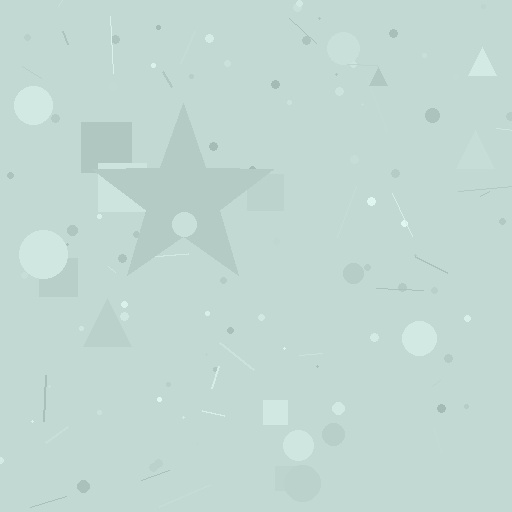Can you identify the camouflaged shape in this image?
The camouflaged shape is a star.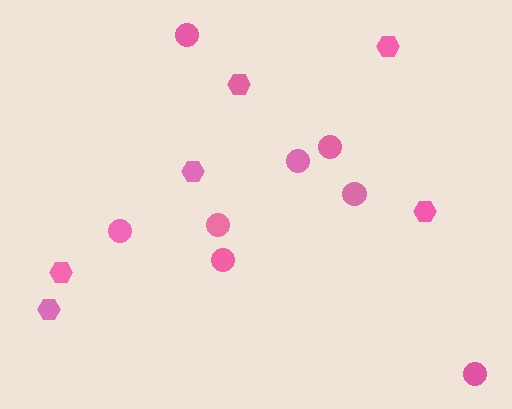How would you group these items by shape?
There are 2 groups: one group of hexagons (6) and one group of circles (8).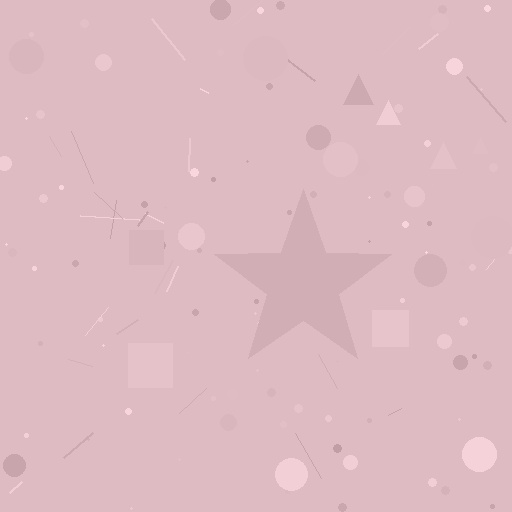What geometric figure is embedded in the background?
A star is embedded in the background.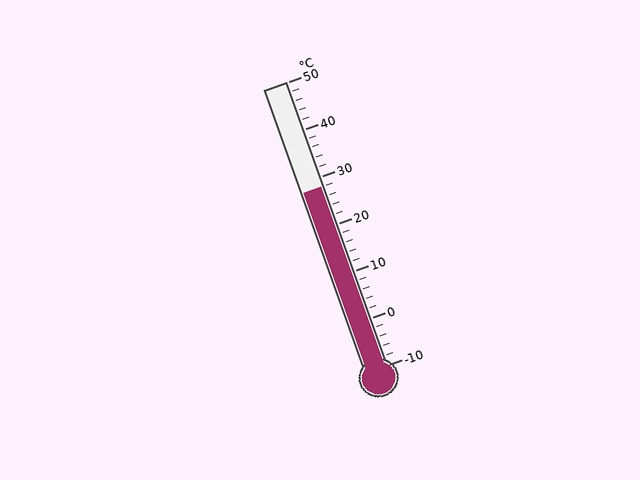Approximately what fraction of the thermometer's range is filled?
The thermometer is filled to approximately 65% of its range.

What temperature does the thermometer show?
The thermometer shows approximately 28°C.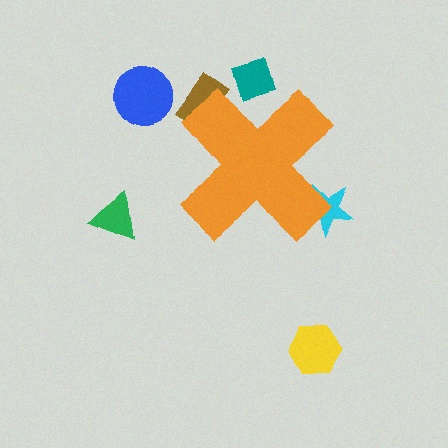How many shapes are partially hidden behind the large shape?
3 shapes are partially hidden.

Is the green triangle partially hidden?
No, the green triangle is fully visible.